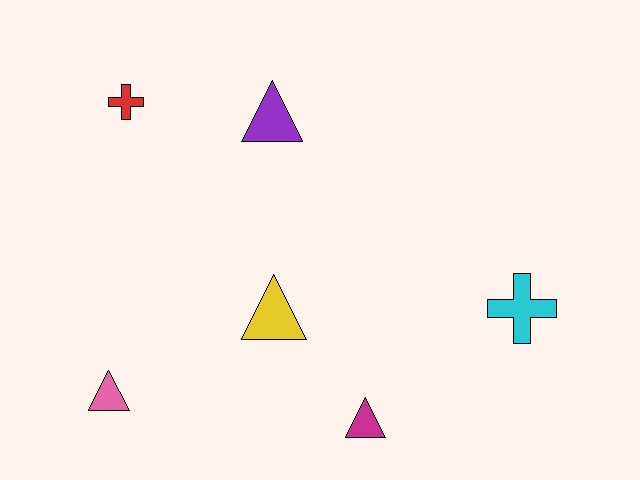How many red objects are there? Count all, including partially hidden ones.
There is 1 red object.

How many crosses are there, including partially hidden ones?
There are 2 crosses.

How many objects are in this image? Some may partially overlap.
There are 6 objects.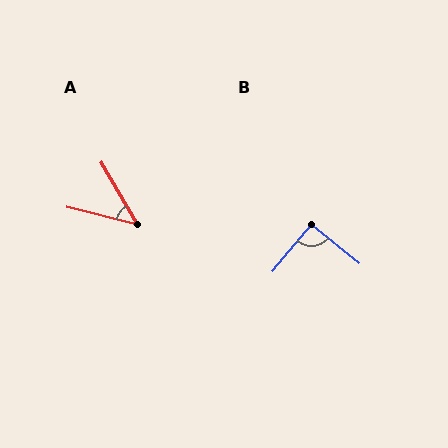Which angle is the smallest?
A, at approximately 46 degrees.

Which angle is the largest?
B, at approximately 91 degrees.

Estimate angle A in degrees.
Approximately 46 degrees.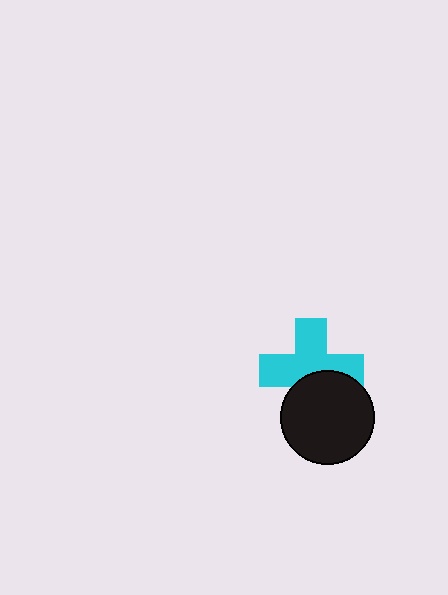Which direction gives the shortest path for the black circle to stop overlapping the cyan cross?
Moving down gives the shortest separation.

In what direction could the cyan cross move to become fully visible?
The cyan cross could move up. That would shift it out from behind the black circle entirely.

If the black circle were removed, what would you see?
You would see the complete cyan cross.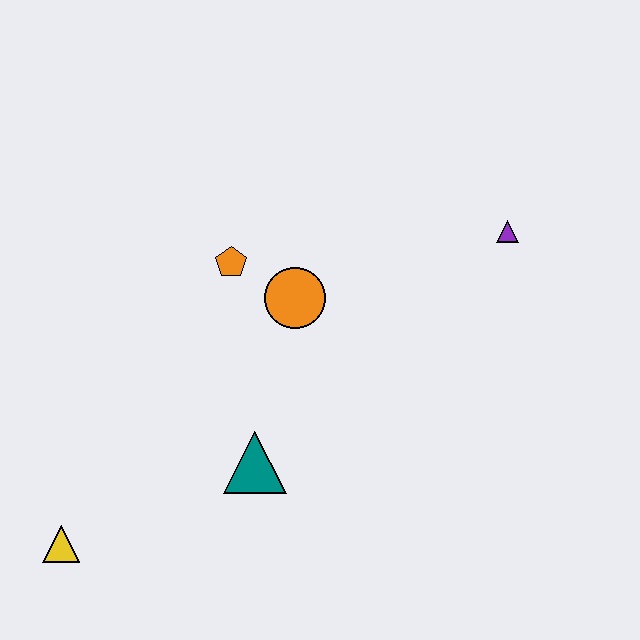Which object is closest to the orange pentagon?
The orange circle is closest to the orange pentagon.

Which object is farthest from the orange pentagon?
The yellow triangle is farthest from the orange pentagon.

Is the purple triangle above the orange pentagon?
Yes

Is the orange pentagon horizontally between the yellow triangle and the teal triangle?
Yes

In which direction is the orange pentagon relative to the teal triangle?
The orange pentagon is above the teal triangle.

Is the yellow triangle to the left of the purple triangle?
Yes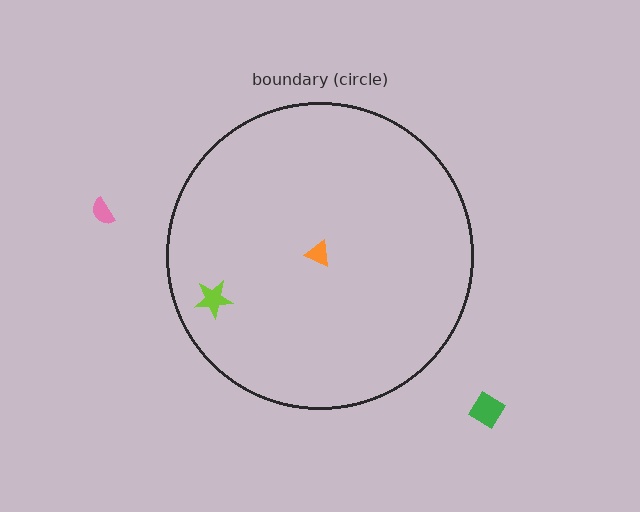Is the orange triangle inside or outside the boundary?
Inside.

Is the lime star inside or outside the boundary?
Inside.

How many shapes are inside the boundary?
2 inside, 2 outside.